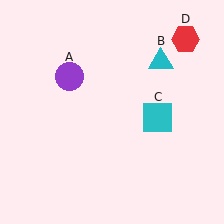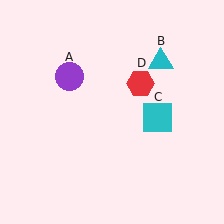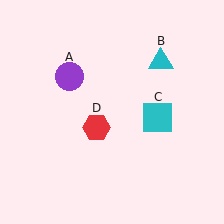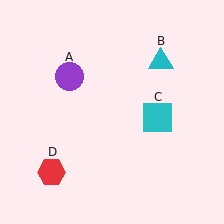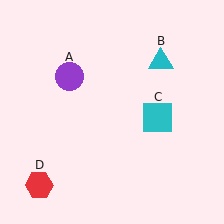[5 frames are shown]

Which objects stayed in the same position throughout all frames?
Purple circle (object A) and cyan triangle (object B) and cyan square (object C) remained stationary.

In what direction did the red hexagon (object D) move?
The red hexagon (object D) moved down and to the left.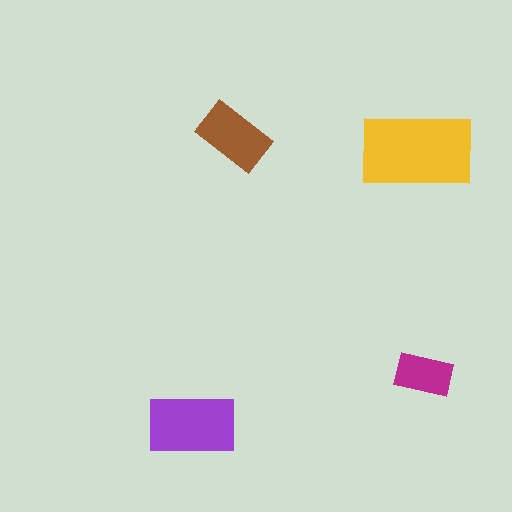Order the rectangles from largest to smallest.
the yellow one, the purple one, the brown one, the magenta one.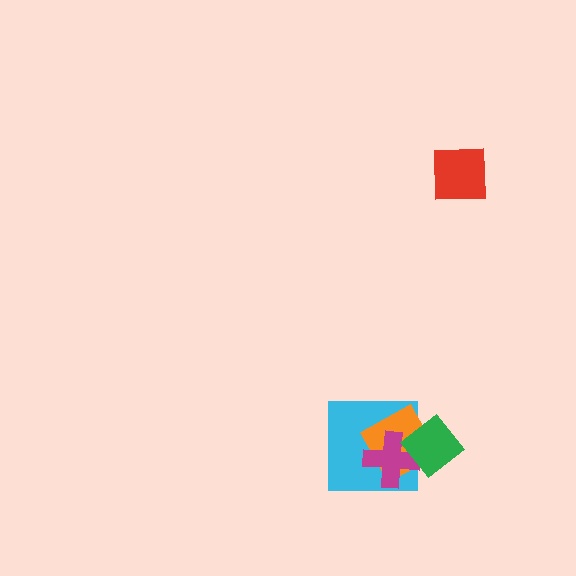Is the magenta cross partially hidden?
Yes, it is partially covered by another shape.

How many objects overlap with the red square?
0 objects overlap with the red square.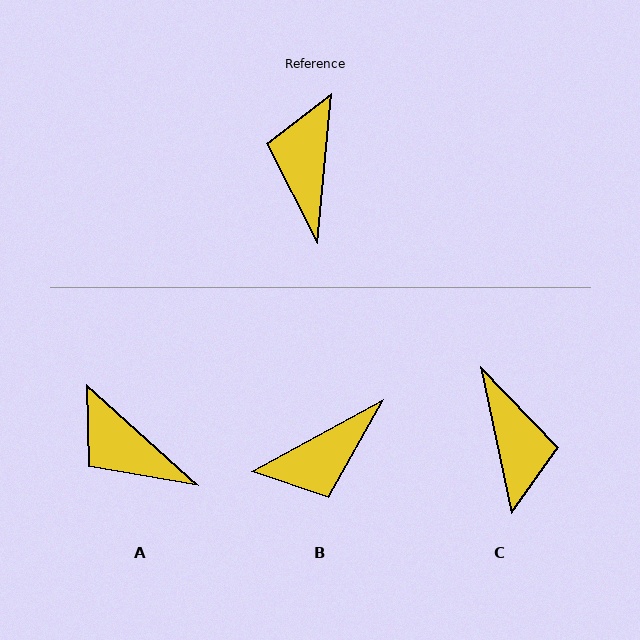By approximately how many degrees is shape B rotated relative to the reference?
Approximately 124 degrees counter-clockwise.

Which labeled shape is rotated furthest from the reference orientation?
C, about 163 degrees away.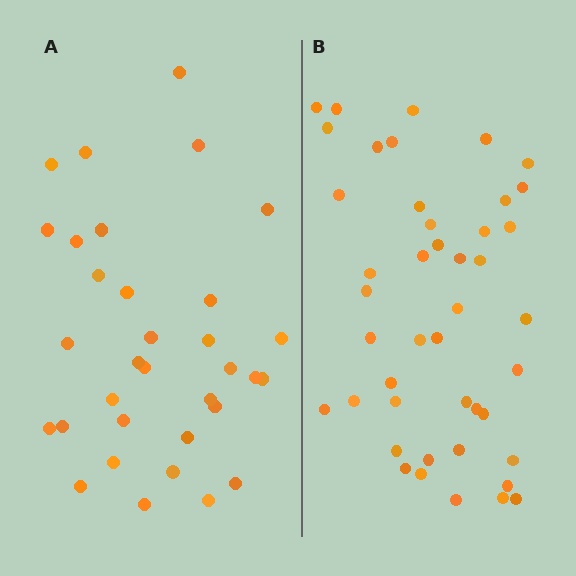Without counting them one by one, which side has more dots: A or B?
Region B (the right region) has more dots.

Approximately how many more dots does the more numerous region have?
Region B has roughly 12 or so more dots than region A.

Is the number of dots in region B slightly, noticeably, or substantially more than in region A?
Region B has noticeably more, but not dramatically so. The ratio is roughly 1.3 to 1.